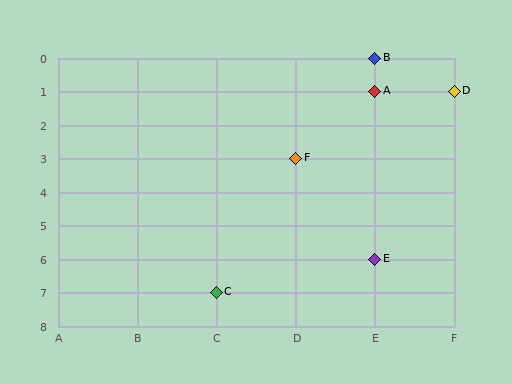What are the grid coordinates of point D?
Point D is at grid coordinates (F, 1).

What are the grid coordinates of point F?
Point F is at grid coordinates (D, 3).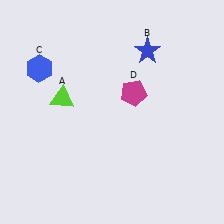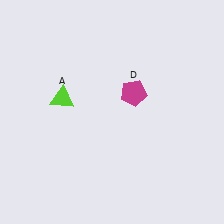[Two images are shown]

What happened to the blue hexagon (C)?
The blue hexagon (C) was removed in Image 2. It was in the top-left area of Image 1.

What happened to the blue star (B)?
The blue star (B) was removed in Image 2. It was in the top-right area of Image 1.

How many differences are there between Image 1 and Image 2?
There are 2 differences between the two images.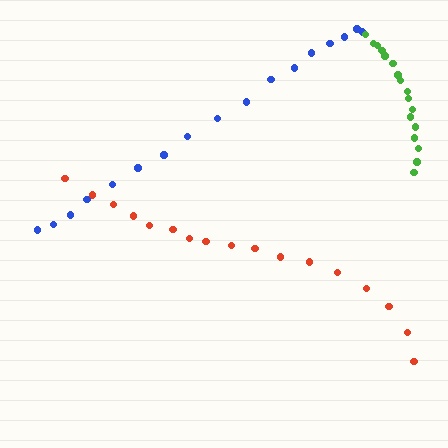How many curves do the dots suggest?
There are 3 distinct paths.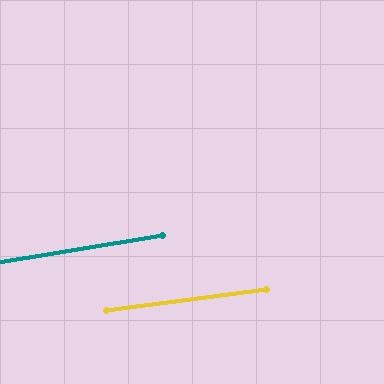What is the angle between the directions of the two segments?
Approximately 2 degrees.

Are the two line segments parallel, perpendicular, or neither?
Parallel — their directions differ by only 1.9°.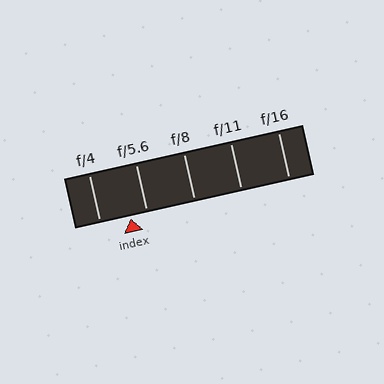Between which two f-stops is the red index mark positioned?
The index mark is between f/4 and f/5.6.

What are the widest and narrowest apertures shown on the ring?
The widest aperture shown is f/4 and the narrowest is f/16.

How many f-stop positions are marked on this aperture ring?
There are 5 f-stop positions marked.